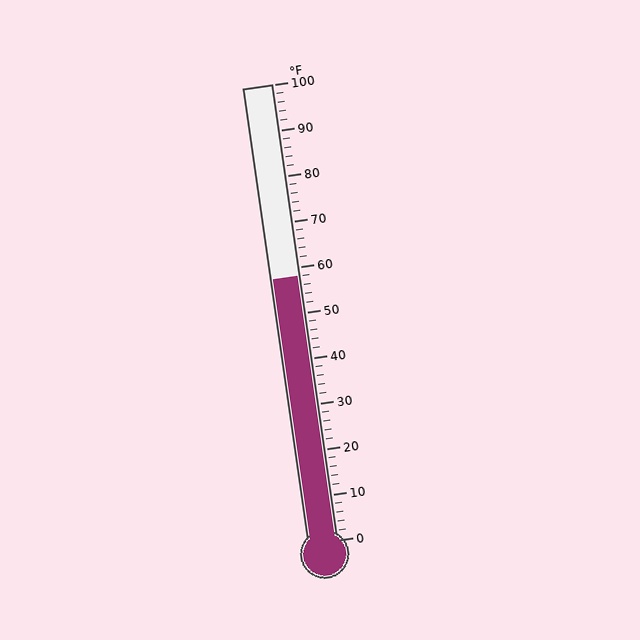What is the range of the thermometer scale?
The thermometer scale ranges from 0°F to 100°F.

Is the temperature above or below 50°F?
The temperature is above 50°F.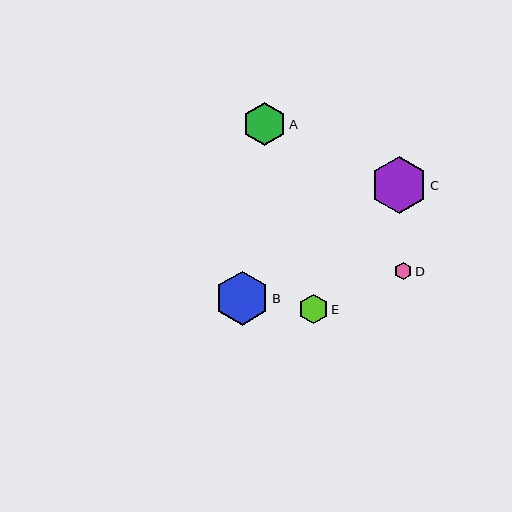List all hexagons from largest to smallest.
From largest to smallest: C, B, A, E, D.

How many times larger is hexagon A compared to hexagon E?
Hexagon A is approximately 1.5 times the size of hexagon E.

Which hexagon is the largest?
Hexagon C is the largest with a size of approximately 56 pixels.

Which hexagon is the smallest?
Hexagon D is the smallest with a size of approximately 17 pixels.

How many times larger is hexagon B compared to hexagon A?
Hexagon B is approximately 1.3 times the size of hexagon A.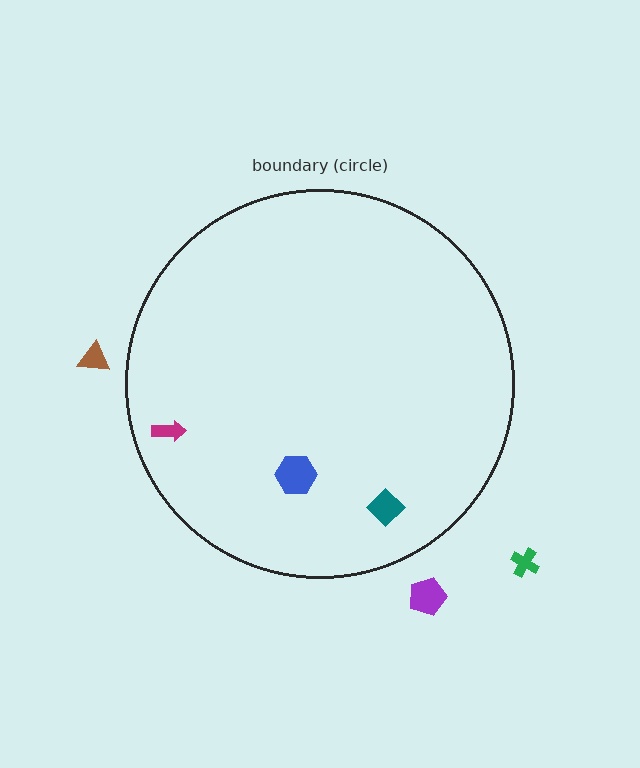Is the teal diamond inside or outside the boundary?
Inside.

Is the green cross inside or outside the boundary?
Outside.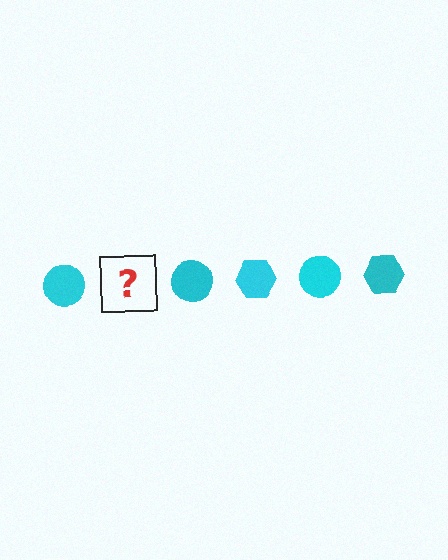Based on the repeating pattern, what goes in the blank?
The blank should be a cyan hexagon.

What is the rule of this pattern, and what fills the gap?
The rule is that the pattern cycles through circle, hexagon shapes in cyan. The gap should be filled with a cyan hexagon.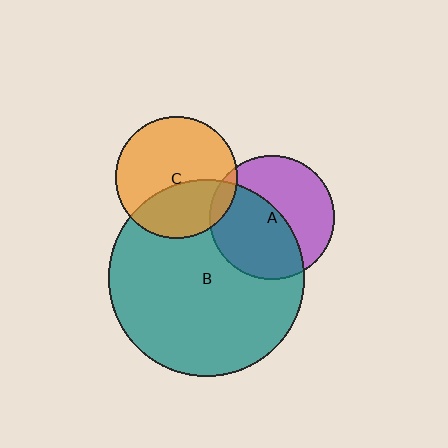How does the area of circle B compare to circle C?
Approximately 2.6 times.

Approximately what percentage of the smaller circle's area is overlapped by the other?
Approximately 10%.